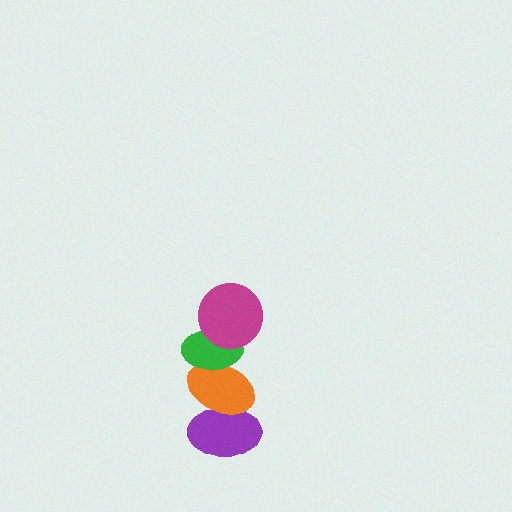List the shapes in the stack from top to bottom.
From top to bottom: the magenta circle, the green ellipse, the orange ellipse, the purple ellipse.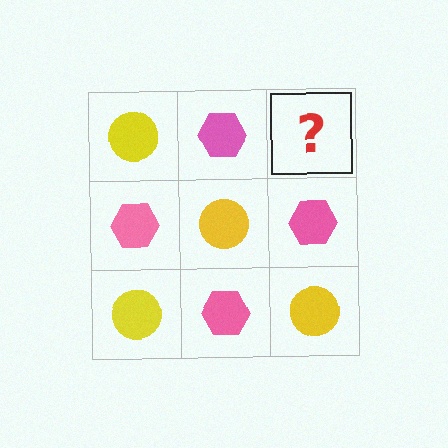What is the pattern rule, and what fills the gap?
The rule is that it alternates yellow circle and pink hexagon in a checkerboard pattern. The gap should be filled with a yellow circle.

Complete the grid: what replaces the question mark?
The question mark should be replaced with a yellow circle.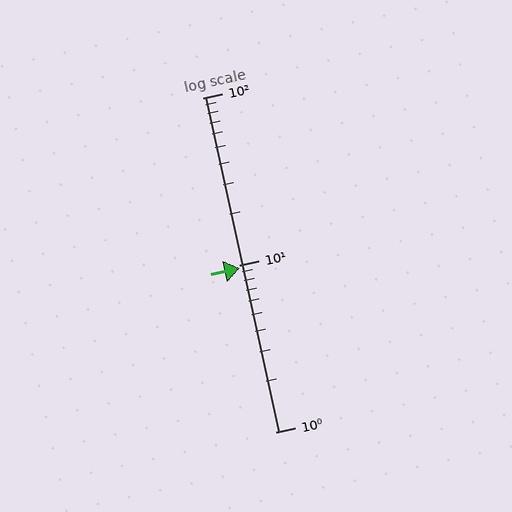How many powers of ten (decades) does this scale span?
The scale spans 2 decades, from 1 to 100.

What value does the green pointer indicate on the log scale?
The pointer indicates approximately 9.5.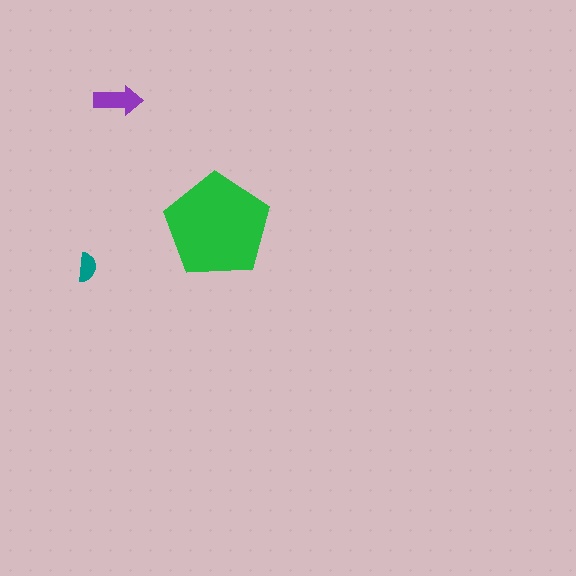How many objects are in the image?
There are 3 objects in the image.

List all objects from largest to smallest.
The green pentagon, the purple arrow, the teal semicircle.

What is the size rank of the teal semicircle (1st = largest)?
3rd.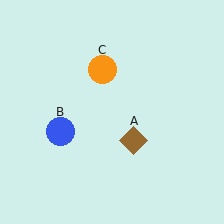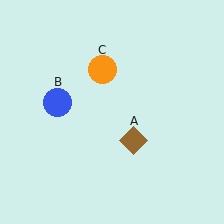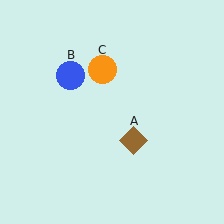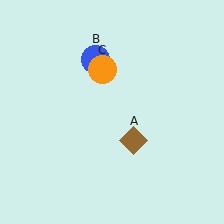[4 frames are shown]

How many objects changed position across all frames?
1 object changed position: blue circle (object B).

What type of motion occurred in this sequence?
The blue circle (object B) rotated clockwise around the center of the scene.